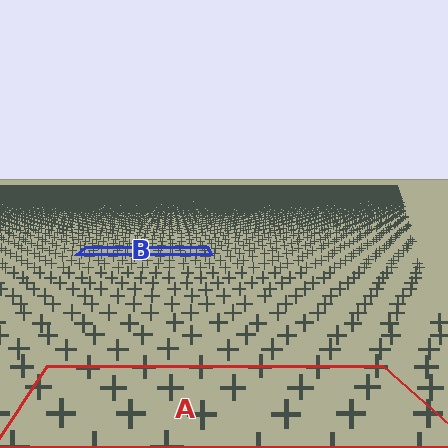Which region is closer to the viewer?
Region A is closer. The texture elements there are larger and more spread out.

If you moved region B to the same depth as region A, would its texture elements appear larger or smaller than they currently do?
They would appear larger. At a closer depth, the same texture elements are projected at a bigger on-screen size.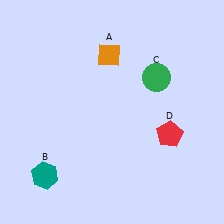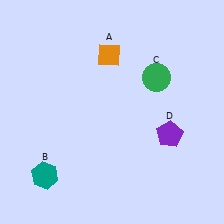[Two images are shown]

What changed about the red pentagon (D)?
In Image 1, D is red. In Image 2, it changed to purple.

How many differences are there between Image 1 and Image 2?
There is 1 difference between the two images.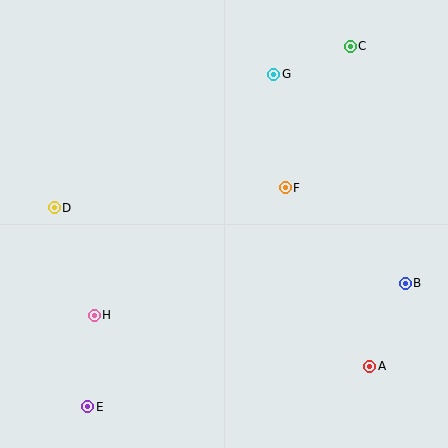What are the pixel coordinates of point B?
Point B is at (405, 283).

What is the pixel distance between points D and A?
The distance between D and A is 353 pixels.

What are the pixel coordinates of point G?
Point G is at (274, 74).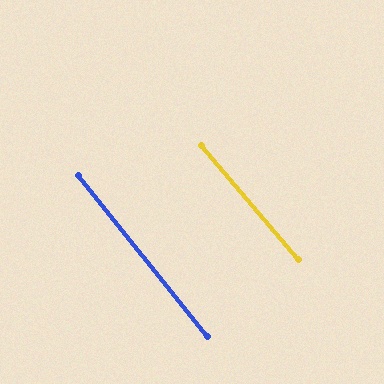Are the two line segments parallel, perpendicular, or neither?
Parallel — their directions differ by only 1.9°.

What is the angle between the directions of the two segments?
Approximately 2 degrees.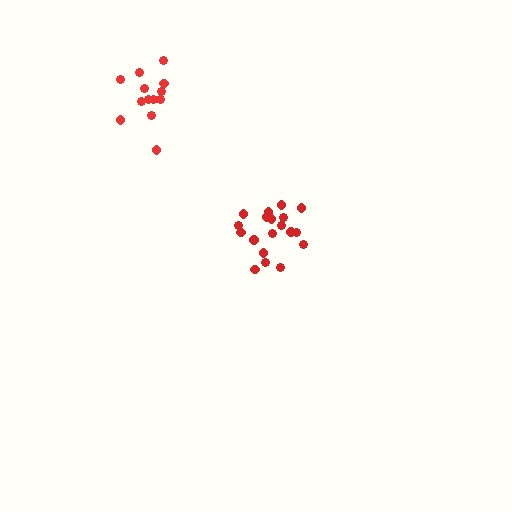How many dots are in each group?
Group 1: 19 dots, Group 2: 13 dots (32 total).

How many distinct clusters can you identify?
There are 2 distinct clusters.